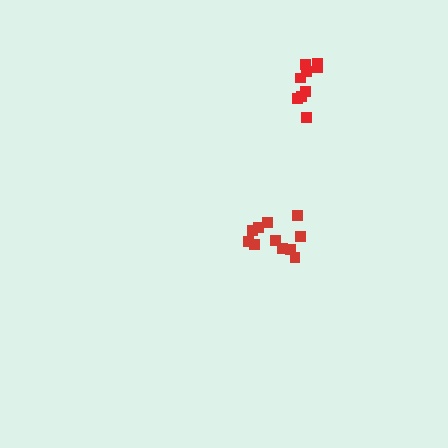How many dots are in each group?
Group 1: 9 dots, Group 2: 11 dots (20 total).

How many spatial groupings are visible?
There are 2 spatial groupings.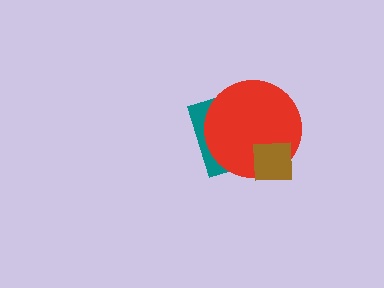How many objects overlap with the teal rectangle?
1 object overlaps with the teal rectangle.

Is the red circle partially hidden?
Yes, it is partially covered by another shape.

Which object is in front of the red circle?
The brown square is in front of the red circle.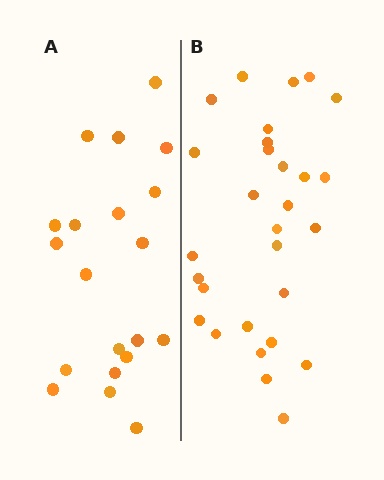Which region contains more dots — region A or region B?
Region B (the right region) has more dots.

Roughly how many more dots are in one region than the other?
Region B has roughly 8 or so more dots than region A.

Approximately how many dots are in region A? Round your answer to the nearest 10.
About 20 dots.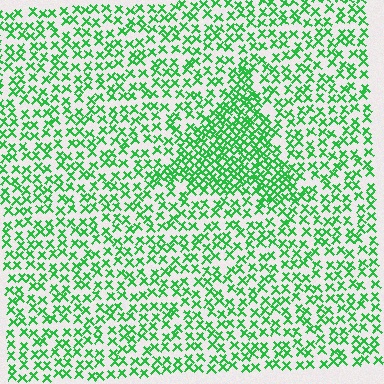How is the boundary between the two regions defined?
The boundary is defined by a change in element density (approximately 2.0x ratio). All elements are the same color, size, and shape.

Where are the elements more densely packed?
The elements are more densely packed inside the triangle boundary.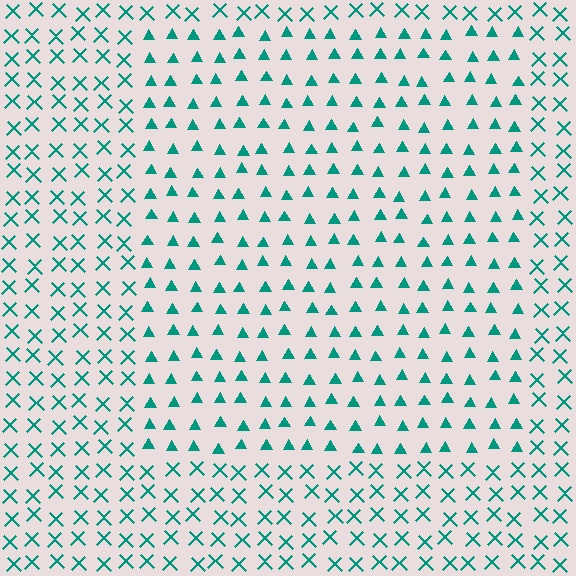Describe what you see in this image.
The image is filled with small teal elements arranged in a uniform grid. A rectangle-shaped region contains triangles, while the surrounding area contains X marks. The boundary is defined purely by the change in element shape.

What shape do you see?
I see a rectangle.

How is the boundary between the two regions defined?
The boundary is defined by a change in element shape: triangles inside vs. X marks outside. All elements share the same color and spacing.